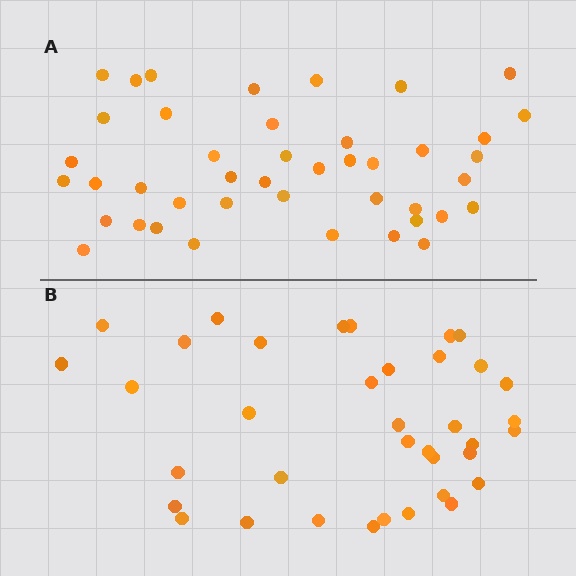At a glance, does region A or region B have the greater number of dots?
Region A (the top region) has more dots.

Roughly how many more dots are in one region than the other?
Region A has about 6 more dots than region B.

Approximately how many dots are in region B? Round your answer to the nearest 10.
About 40 dots. (The exact count is 37, which rounds to 40.)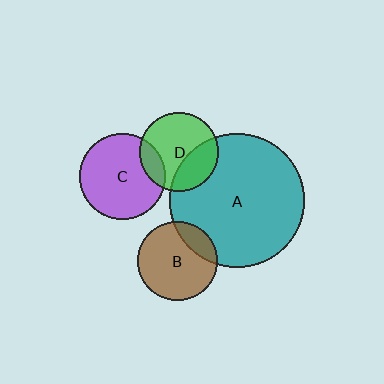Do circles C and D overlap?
Yes.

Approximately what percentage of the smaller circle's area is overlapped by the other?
Approximately 15%.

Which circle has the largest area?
Circle A (teal).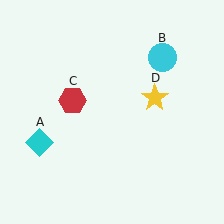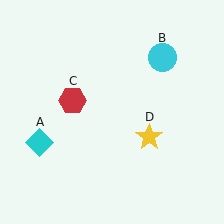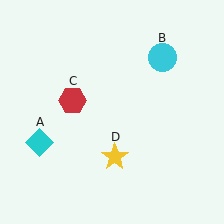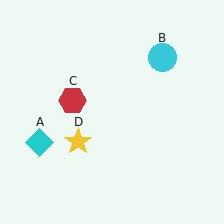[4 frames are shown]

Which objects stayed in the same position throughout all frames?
Cyan diamond (object A) and cyan circle (object B) and red hexagon (object C) remained stationary.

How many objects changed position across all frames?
1 object changed position: yellow star (object D).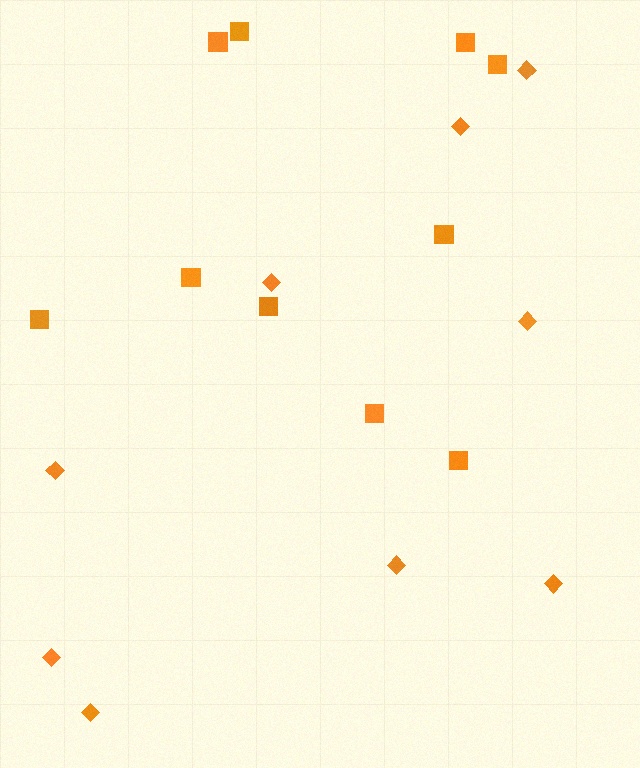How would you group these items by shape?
There are 2 groups: one group of squares (10) and one group of diamonds (9).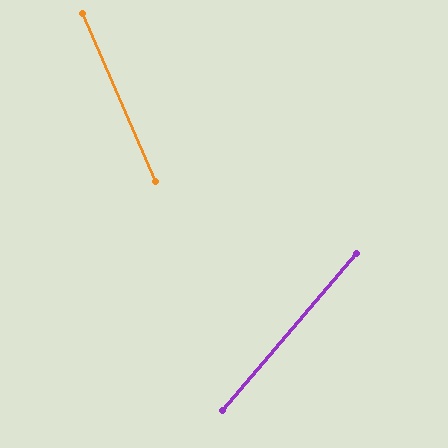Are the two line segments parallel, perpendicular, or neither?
Neither parallel nor perpendicular — they differ by about 64°.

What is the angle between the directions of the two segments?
Approximately 64 degrees.